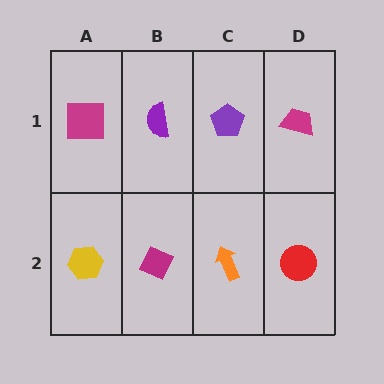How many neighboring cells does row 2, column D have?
2.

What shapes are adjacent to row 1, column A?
A yellow hexagon (row 2, column A), a purple semicircle (row 1, column B).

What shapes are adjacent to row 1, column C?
An orange arrow (row 2, column C), a purple semicircle (row 1, column B), a magenta trapezoid (row 1, column D).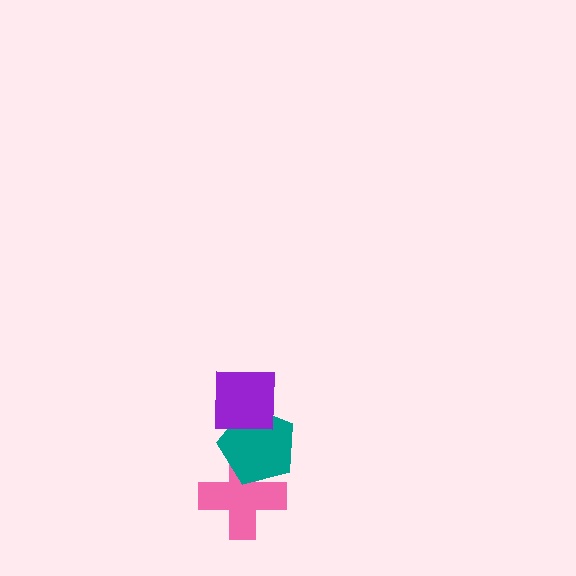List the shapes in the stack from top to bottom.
From top to bottom: the purple square, the teal pentagon, the pink cross.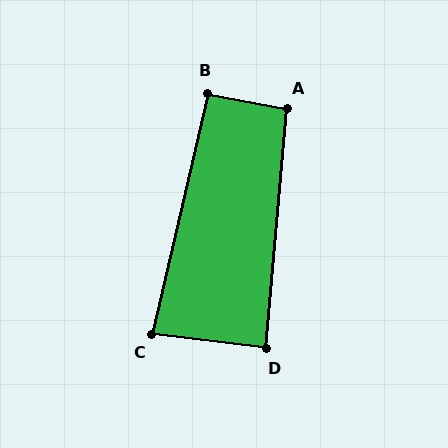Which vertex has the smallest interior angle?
C, at approximately 84 degrees.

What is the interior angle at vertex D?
Approximately 88 degrees (approximately right).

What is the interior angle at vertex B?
Approximately 92 degrees (approximately right).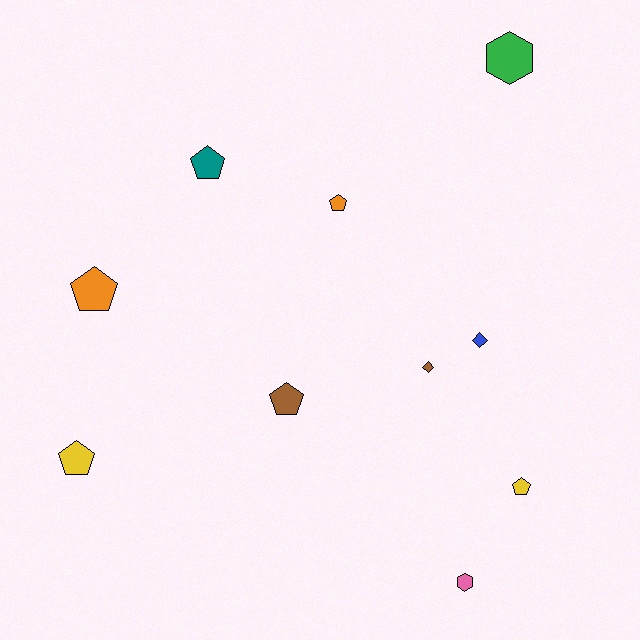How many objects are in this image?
There are 10 objects.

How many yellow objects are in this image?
There are 2 yellow objects.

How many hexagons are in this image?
There are 2 hexagons.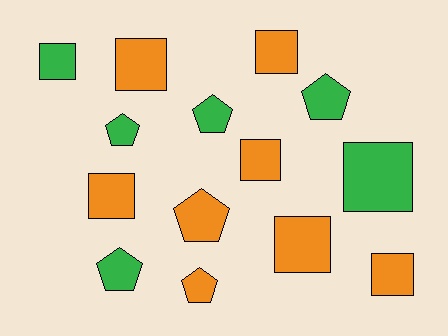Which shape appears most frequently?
Square, with 8 objects.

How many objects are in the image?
There are 14 objects.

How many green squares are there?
There are 2 green squares.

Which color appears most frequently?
Orange, with 8 objects.